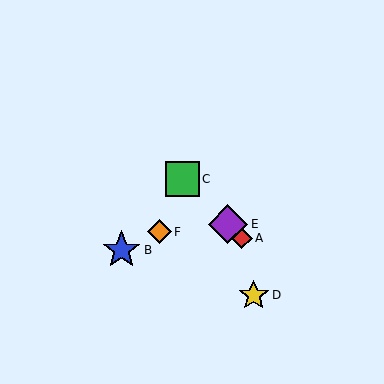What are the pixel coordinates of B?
Object B is at (121, 250).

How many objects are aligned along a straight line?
3 objects (A, C, E) are aligned along a straight line.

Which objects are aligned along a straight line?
Objects A, C, E are aligned along a straight line.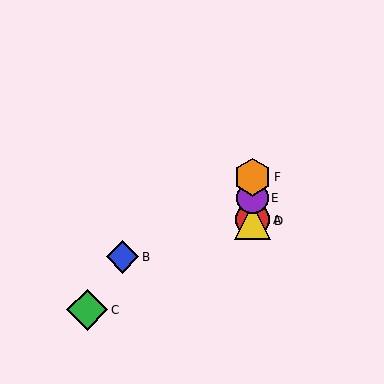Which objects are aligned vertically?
Objects A, D, E, F are aligned vertically.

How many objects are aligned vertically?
4 objects (A, D, E, F) are aligned vertically.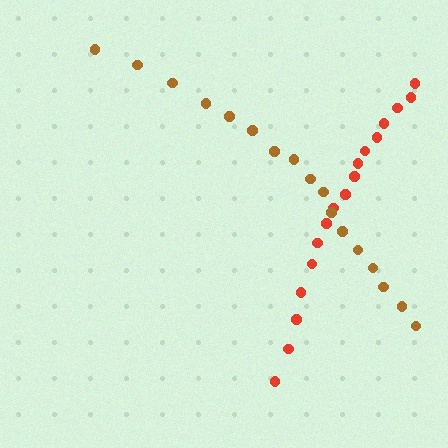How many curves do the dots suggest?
There are 2 distinct paths.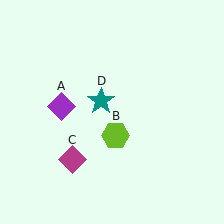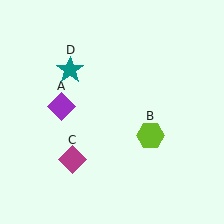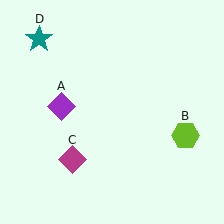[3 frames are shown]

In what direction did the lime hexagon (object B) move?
The lime hexagon (object B) moved right.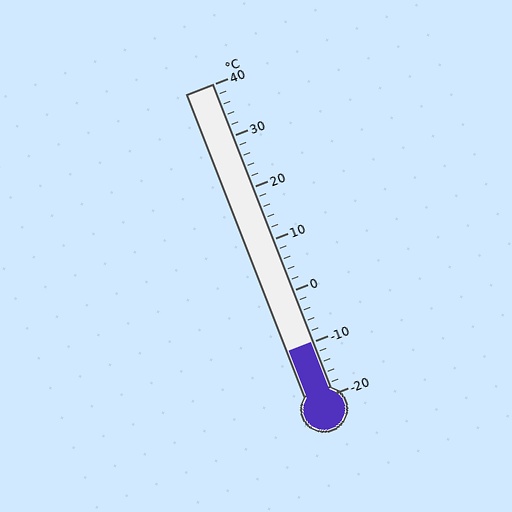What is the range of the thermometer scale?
The thermometer scale ranges from -20°C to 40°C.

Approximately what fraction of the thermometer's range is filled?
The thermometer is filled to approximately 15% of its range.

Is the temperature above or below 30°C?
The temperature is below 30°C.